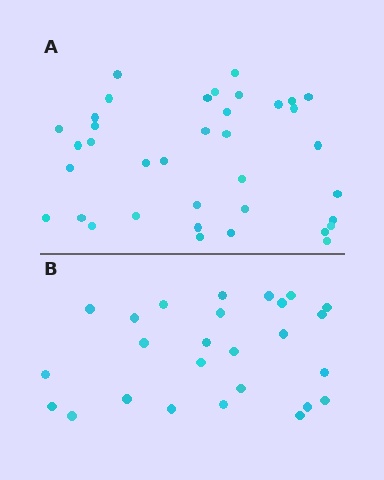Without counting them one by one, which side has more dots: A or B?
Region A (the top region) has more dots.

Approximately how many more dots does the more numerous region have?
Region A has roughly 12 or so more dots than region B.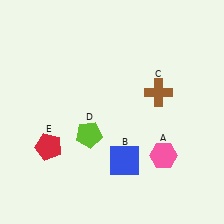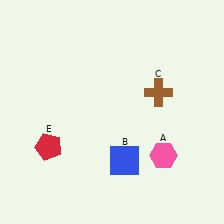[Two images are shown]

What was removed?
The lime pentagon (D) was removed in Image 2.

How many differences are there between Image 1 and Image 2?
There is 1 difference between the two images.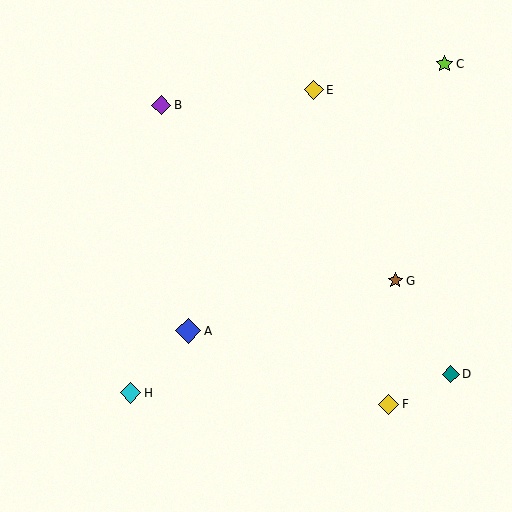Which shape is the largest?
The blue diamond (labeled A) is the largest.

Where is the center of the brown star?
The center of the brown star is at (395, 281).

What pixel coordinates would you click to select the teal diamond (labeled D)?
Click at (451, 374) to select the teal diamond D.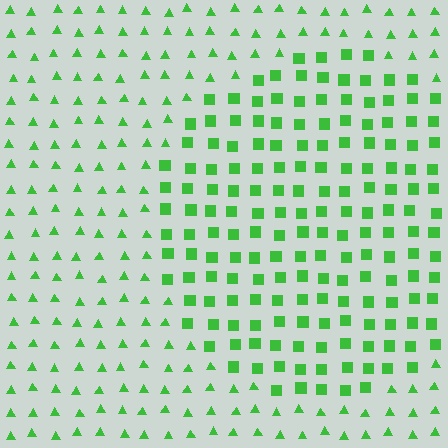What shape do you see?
I see a circle.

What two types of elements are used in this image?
The image uses squares inside the circle region and triangles outside it.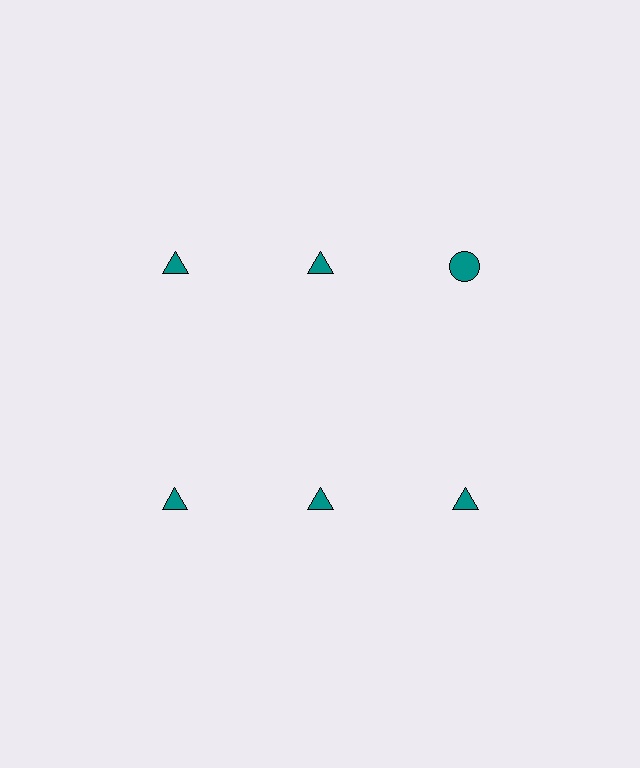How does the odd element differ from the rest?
It has a different shape: circle instead of triangle.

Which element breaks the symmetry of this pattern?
The teal circle in the top row, center column breaks the symmetry. All other shapes are teal triangles.